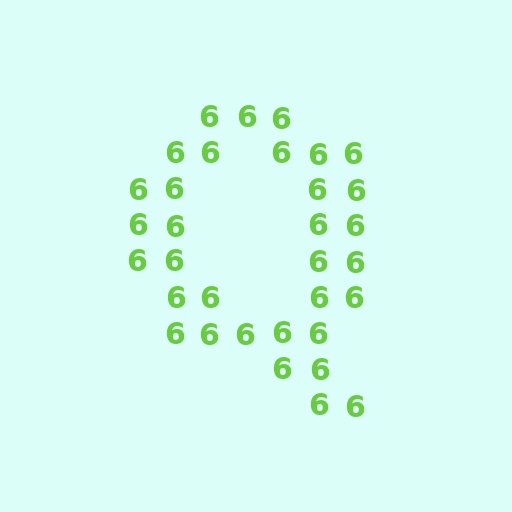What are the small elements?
The small elements are digit 6's.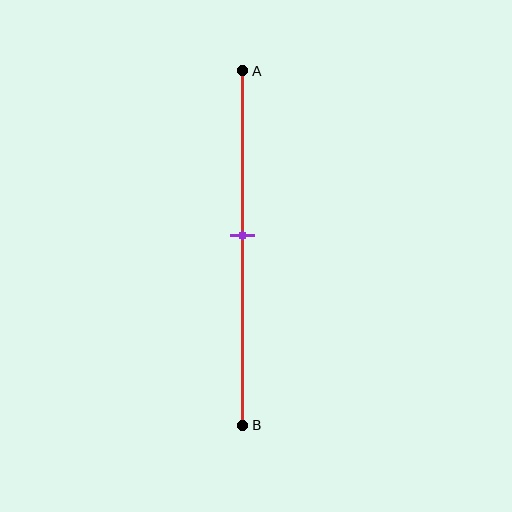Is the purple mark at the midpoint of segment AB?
No, the mark is at about 45% from A, not at the 50% midpoint.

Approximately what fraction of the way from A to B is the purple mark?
The purple mark is approximately 45% of the way from A to B.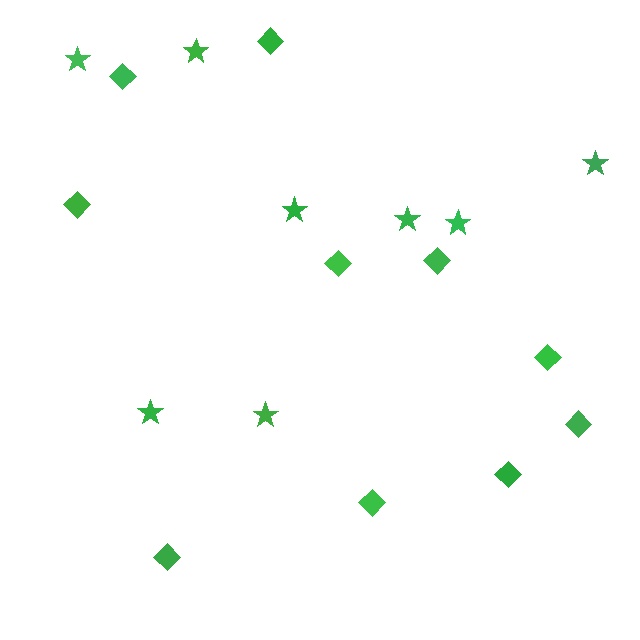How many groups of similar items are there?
There are 2 groups: one group of diamonds (10) and one group of stars (8).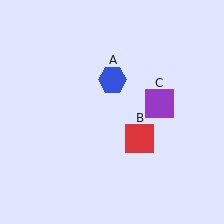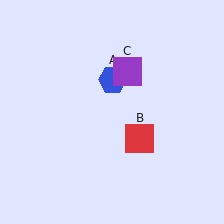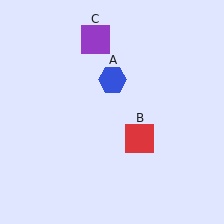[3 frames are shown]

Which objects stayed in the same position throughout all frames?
Blue hexagon (object A) and red square (object B) remained stationary.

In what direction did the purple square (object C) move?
The purple square (object C) moved up and to the left.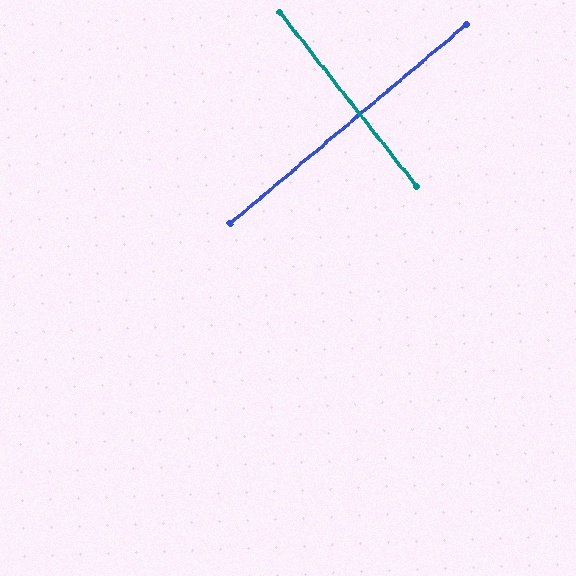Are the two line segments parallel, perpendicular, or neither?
Perpendicular — they meet at approximately 88°.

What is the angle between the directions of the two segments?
Approximately 88 degrees.